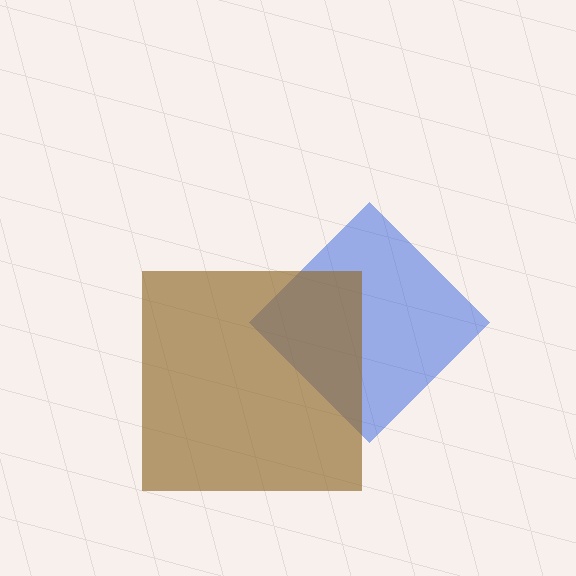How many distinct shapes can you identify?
There are 2 distinct shapes: a blue diamond, a brown square.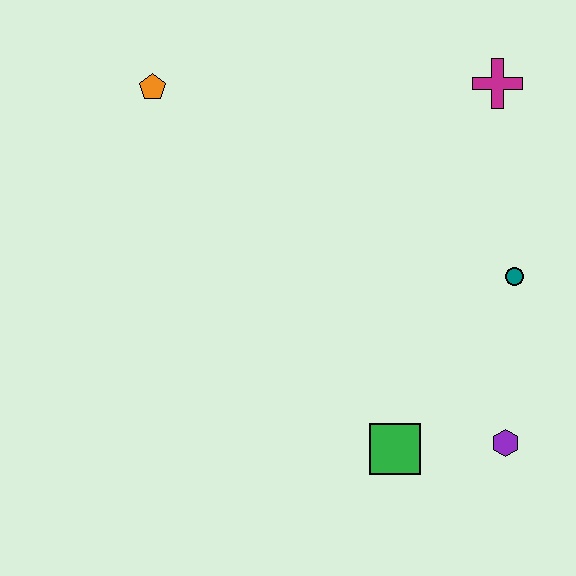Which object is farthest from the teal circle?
The orange pentagon is farthest from the teal circle.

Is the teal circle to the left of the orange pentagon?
No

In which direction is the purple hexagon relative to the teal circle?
The purple hexagon is below the teal circle.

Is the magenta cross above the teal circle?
Yes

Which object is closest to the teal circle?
The purple hexagon is closest to the teal circle.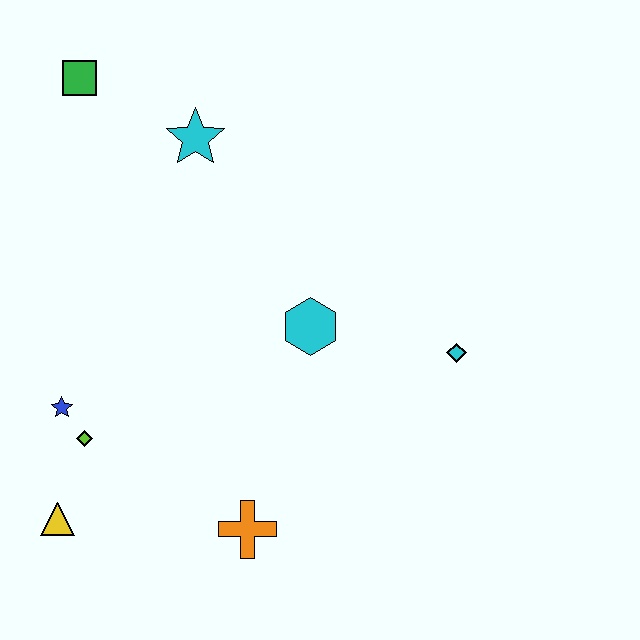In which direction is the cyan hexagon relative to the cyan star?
The cyan hexagon is below the cyan star.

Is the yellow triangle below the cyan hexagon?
Yes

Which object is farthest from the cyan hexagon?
The green square is farthest from the cyan hexagon.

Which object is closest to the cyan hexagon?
The cyan diamond is closest to the cyan hexagon.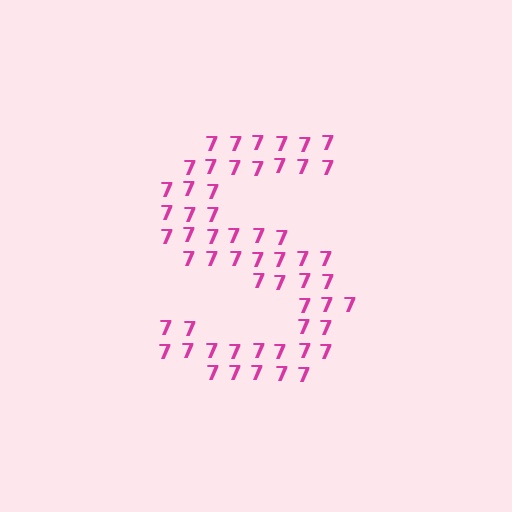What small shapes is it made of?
It is made of small digit 7's.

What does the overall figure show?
The overall figure shows the letter S.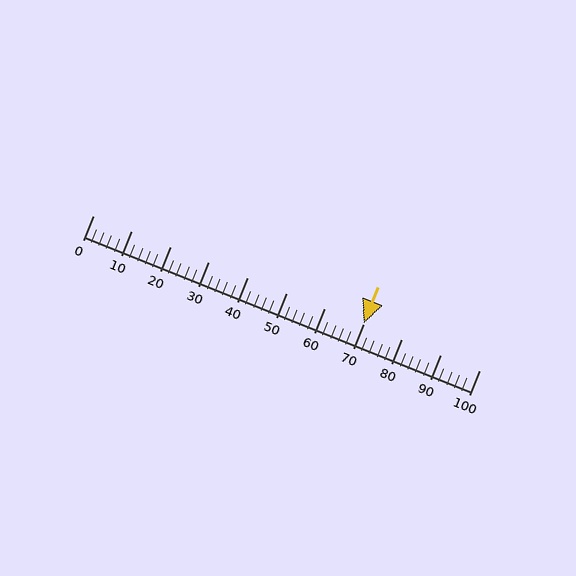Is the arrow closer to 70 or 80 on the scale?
The arrow is closer to 70.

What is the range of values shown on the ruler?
The ruler shows values from 0 to 100.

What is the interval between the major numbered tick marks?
The major tick marks are spaced 10 units apart.